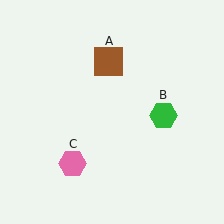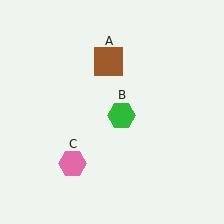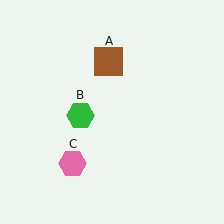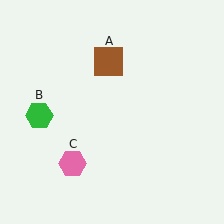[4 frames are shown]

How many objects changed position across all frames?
1 object changed position: green hexagon (object B).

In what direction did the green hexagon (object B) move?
The green hexagon (object B) moved left.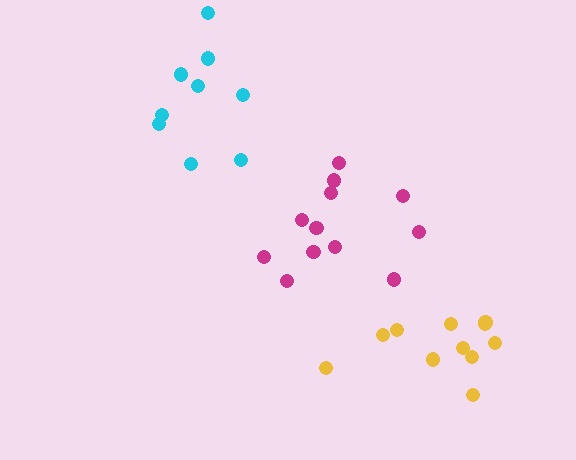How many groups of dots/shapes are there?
There are 3 groups.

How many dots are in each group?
Group 1: 11 dots, Group 2: 12 dots, Group 3: 9 dots (32 total).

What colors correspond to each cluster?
The clusters are colored: yellow, magenta, cyan.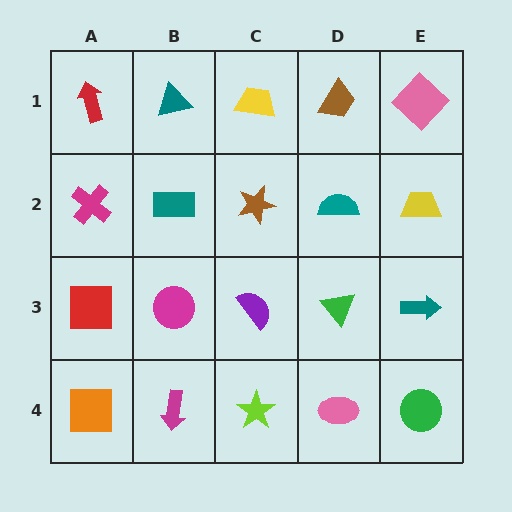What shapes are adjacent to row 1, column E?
A yellow trapezoid (row 2, column E), a brown trapezoid (row 1, column D).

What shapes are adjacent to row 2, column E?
A pink diamond (row 1, column E), a teal arrow (row 3, column E), a teal semicircle (row 2, column D).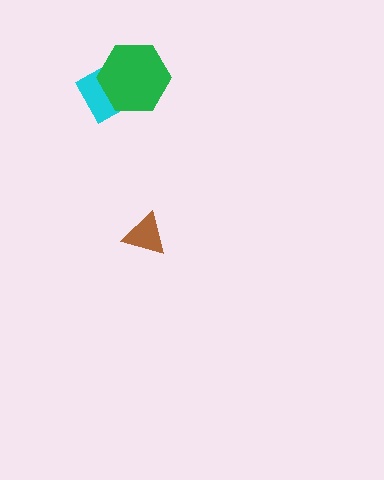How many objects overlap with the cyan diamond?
1 object overlaps with the cyan diamond.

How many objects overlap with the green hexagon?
1 object overlaps with the green hexagon.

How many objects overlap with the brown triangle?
0 objects overlap with the brown triangle.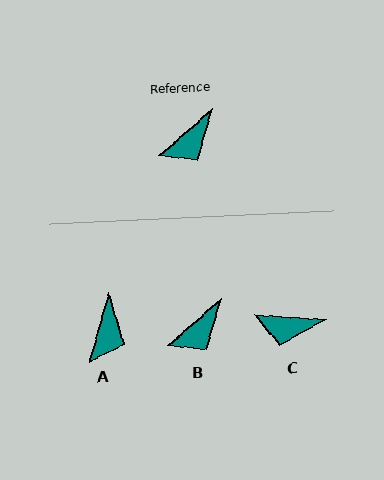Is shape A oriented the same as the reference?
No, it is off by about 33 degrees.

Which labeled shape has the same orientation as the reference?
B.